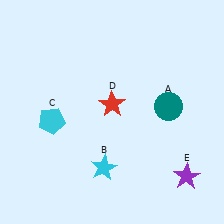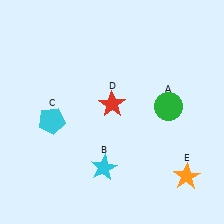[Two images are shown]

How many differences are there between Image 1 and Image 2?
There are 2 differences between the two images.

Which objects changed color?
A changed from teal to green. E changed from purple to orange.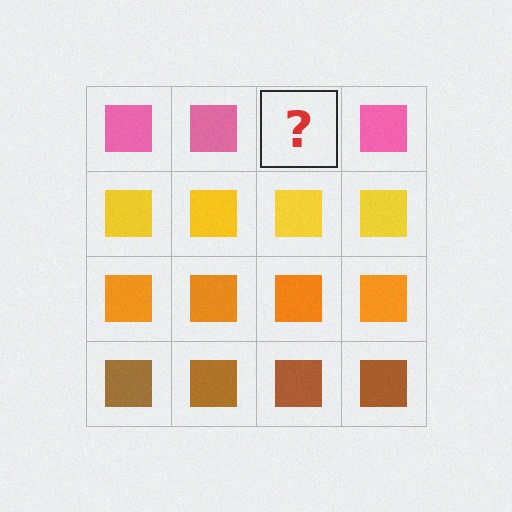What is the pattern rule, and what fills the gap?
The rule is that each row has a consistent color. The gap should be filled with a pink square.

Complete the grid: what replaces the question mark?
The question mark should be replaced with a pink square.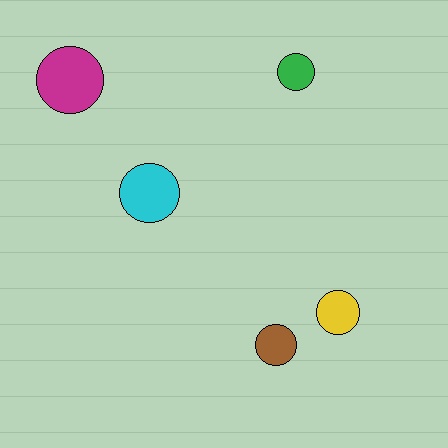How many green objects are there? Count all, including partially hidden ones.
There is 1 green object.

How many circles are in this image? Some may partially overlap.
There are 5 circles.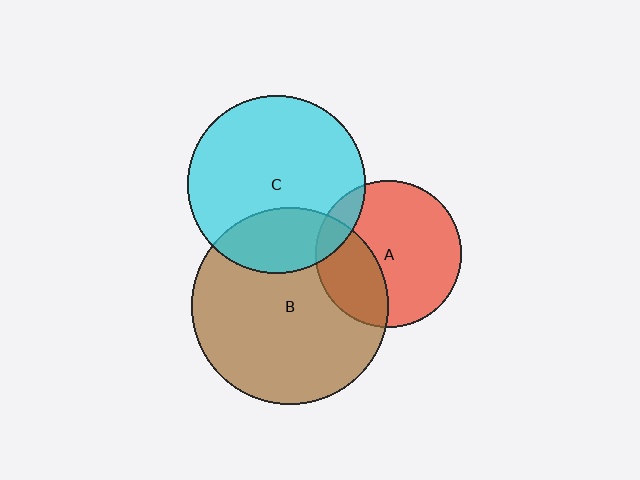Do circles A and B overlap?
Yes.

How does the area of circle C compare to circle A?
Approximately 1.5 times.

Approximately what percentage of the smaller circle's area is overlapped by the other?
Approximately 30%.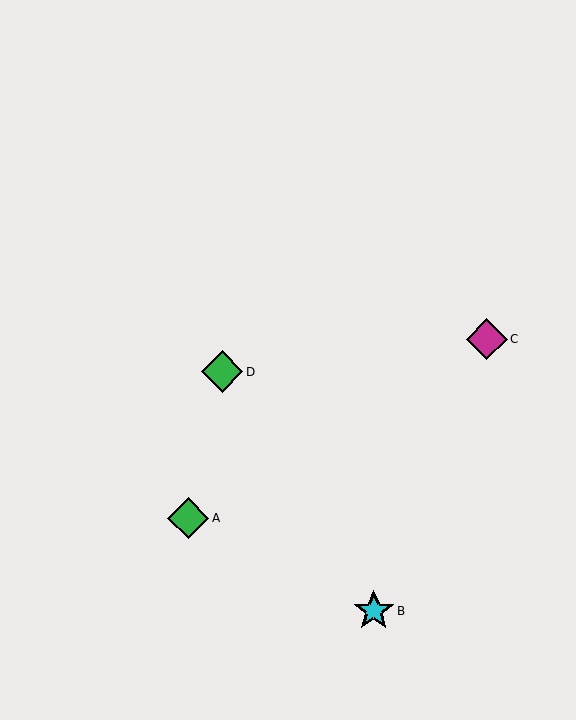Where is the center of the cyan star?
The center of the cyan star is at (374, 611).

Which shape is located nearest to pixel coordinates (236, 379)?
The green diamond (labeled D) at (222, 372) is nearest to that location.